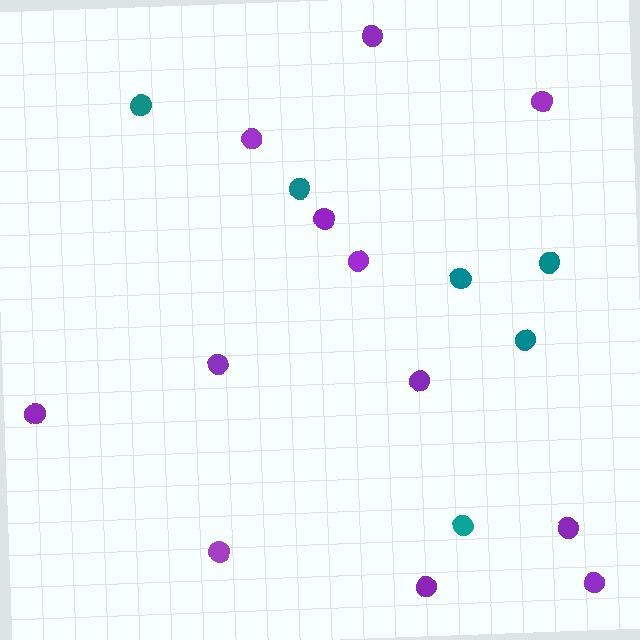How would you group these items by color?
There are 2 groups: one group of teal circles (6) and one group of purple circles (12).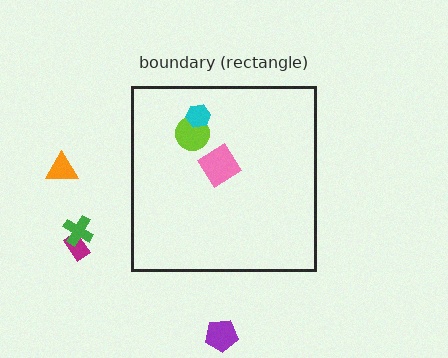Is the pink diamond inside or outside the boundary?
Inside.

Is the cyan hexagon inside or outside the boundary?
Inside.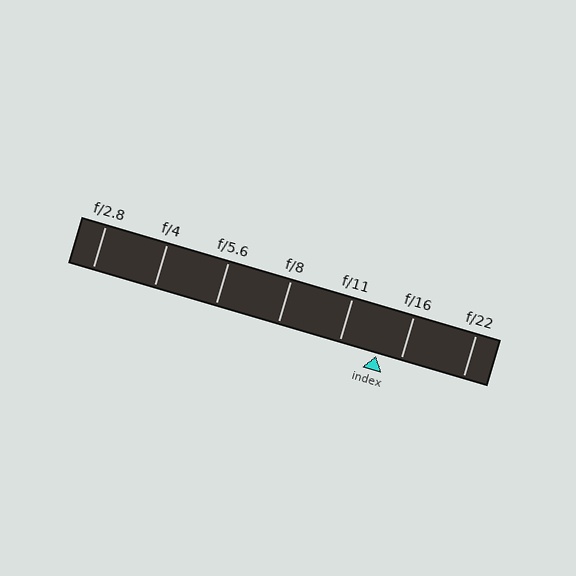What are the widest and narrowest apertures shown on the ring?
The widest aperture shown is f/2.8 and the narrowest is f/22.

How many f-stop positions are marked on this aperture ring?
There are 7 f-stop positions marked.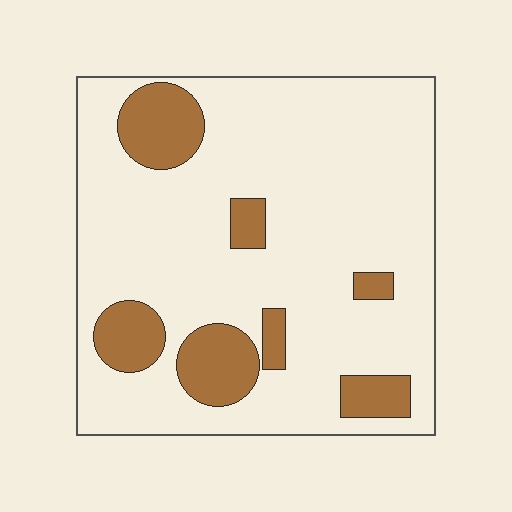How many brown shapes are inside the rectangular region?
7.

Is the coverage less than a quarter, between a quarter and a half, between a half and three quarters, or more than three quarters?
Less than a quarter.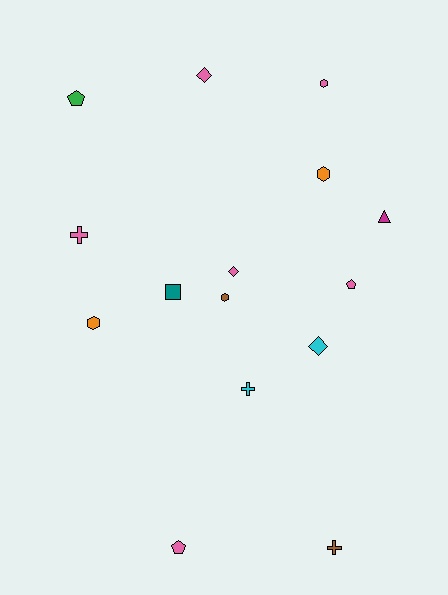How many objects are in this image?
There are 15 objects.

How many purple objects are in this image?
There are no purple objects.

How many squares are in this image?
There is 1 square.